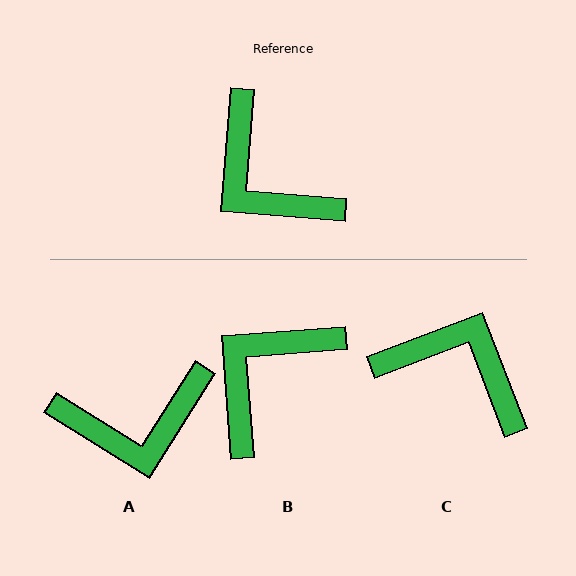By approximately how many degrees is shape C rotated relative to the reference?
Approximately 155 degrees clockwise.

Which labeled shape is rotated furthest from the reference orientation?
C, about 155 degrees away.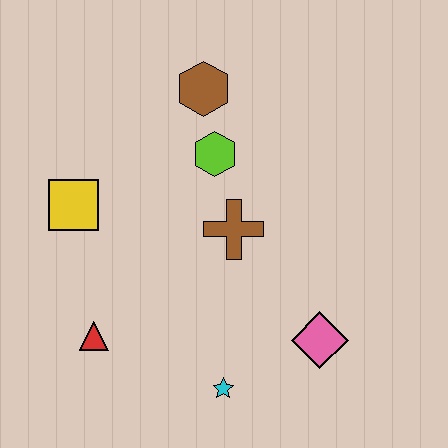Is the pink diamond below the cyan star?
No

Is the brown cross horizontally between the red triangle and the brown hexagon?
No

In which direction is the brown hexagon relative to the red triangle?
The brown hexagon is above the red triangle.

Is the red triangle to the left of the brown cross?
Yes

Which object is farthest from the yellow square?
The pink diamond is farthest from the yellow square.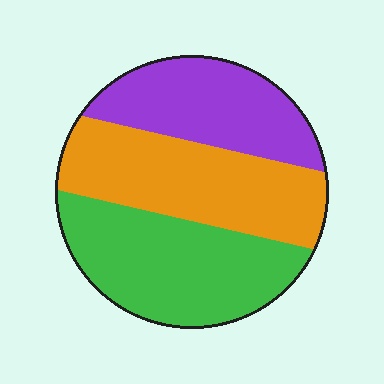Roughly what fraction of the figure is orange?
Orange covers 36% of the figure.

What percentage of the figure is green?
Green covers around 35% of the figure.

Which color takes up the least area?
Purple, at roughly 30%.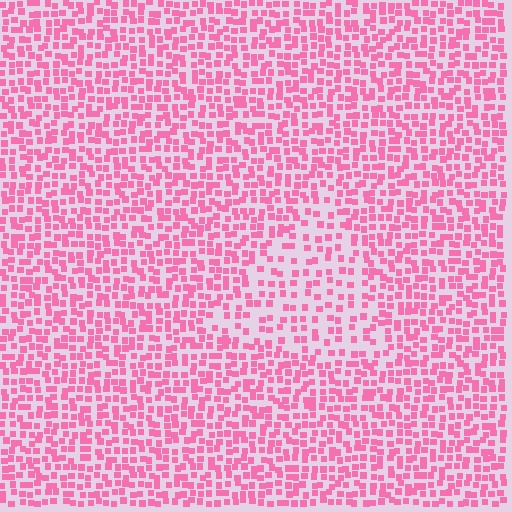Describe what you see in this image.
The image contains small pink elements arranged at two different densities. A triangle-shaped region is visible where the elements are less densely packed than the surrounding area.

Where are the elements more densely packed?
The elements are more densely packed outside the triangle boundary.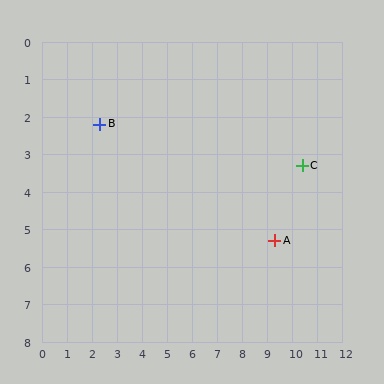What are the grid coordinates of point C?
Point C is at approximately (10.4, 3.3).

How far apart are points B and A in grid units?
Points B and A are about 7.7 grid units apart.